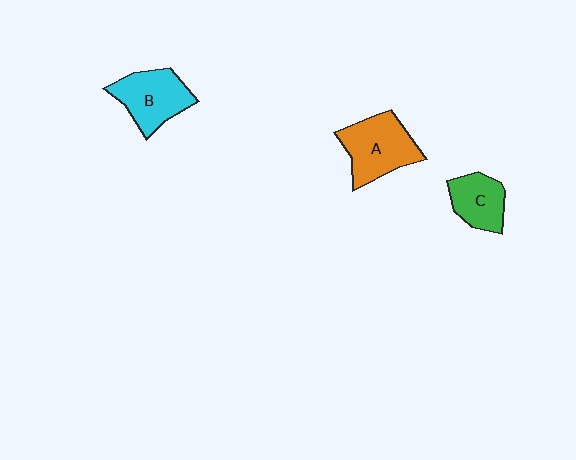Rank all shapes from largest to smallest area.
From largest to smallest: A (orange), B (cyan), C (green).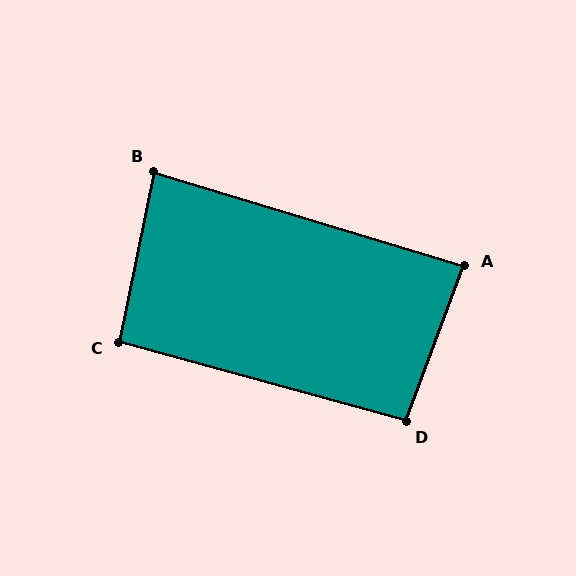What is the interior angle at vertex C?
Approximately 94 degrees (approximately right).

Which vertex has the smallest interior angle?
B, at approximately 85 degrees.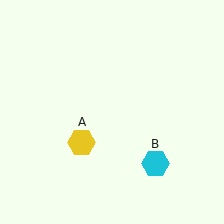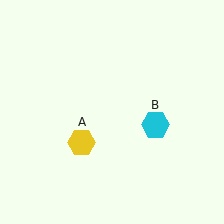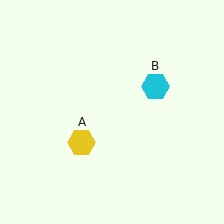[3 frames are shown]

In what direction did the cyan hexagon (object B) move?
The cyan hexagon (object B) moved up.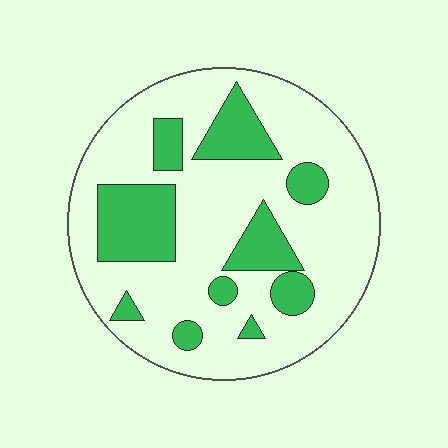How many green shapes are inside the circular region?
10.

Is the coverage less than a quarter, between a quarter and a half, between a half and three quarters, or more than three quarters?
Between a quarter and a half.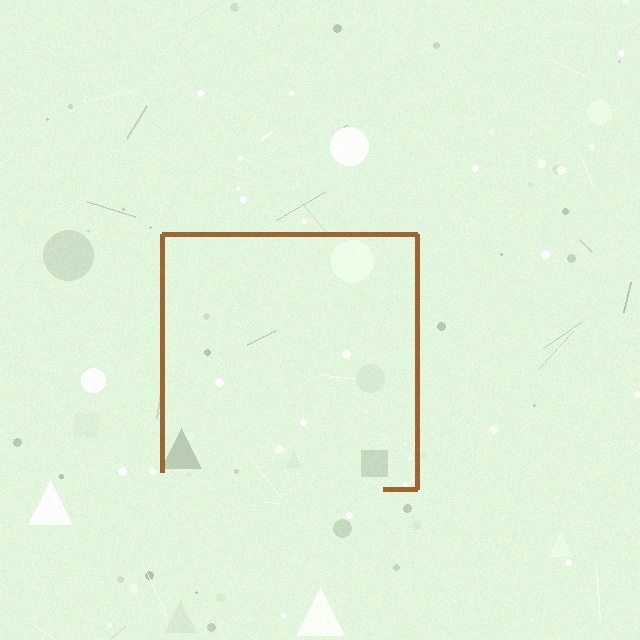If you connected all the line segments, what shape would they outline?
They would outline a square.